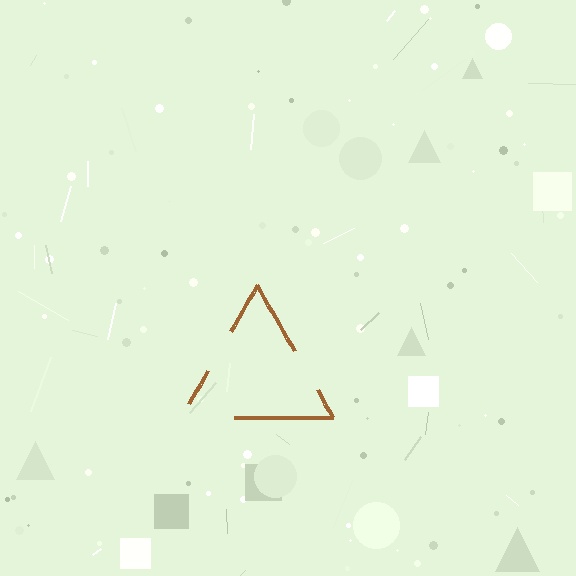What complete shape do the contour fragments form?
The contour fragments form a triangle.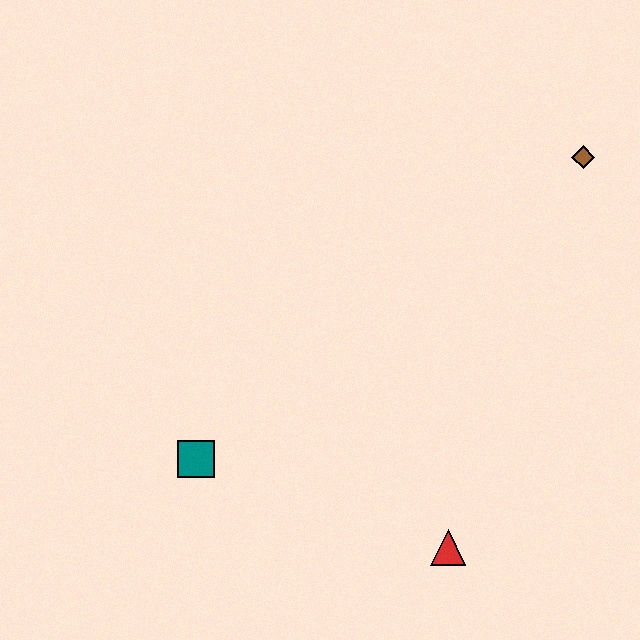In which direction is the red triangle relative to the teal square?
The red triangle is to the right of the teal square.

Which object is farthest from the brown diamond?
The teal square is farthest from the brown diamond.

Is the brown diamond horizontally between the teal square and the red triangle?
No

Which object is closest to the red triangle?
The teal square is closest to the red triangle.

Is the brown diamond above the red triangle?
Yes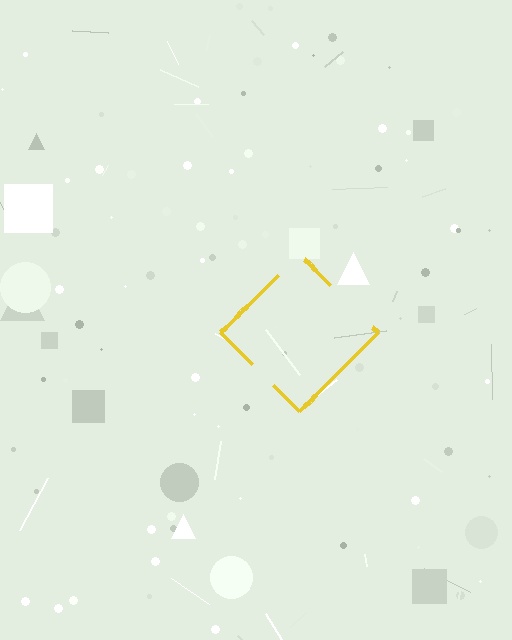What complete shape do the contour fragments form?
The contour fragments form a diamond.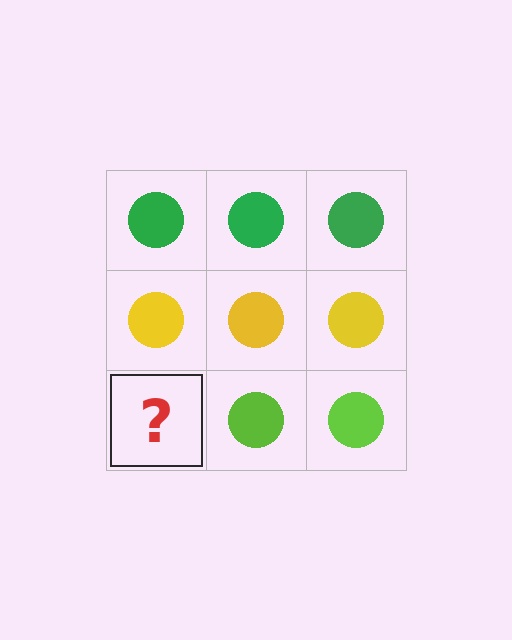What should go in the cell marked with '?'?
The missing cell should contain a lime circle.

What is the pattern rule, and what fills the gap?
The rule is that each row has a consistent color. The gap should be filled with a lime circle.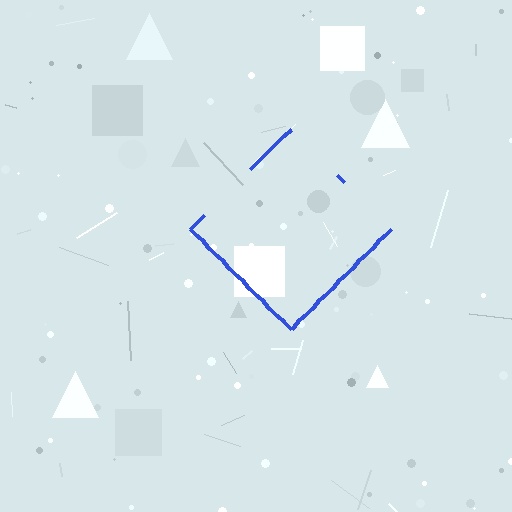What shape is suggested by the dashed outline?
The dashed outline suggests a diamond.